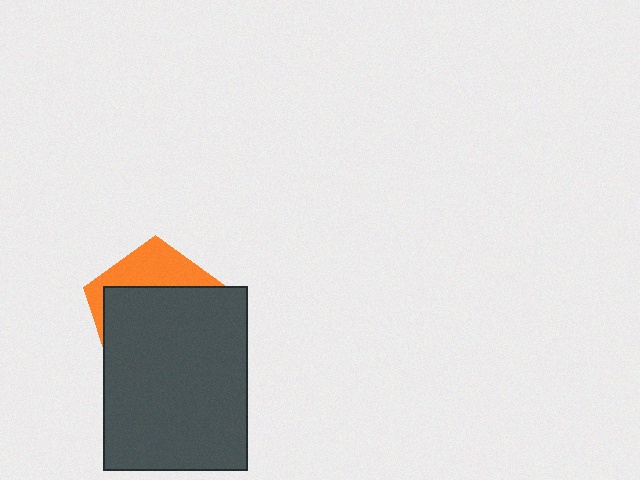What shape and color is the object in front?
The object in front is a dark gray rectangle.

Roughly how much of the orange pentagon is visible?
A small part of it is visible (roughly 30%).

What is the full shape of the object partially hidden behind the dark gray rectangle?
The partially hidden object is an orange pentagon.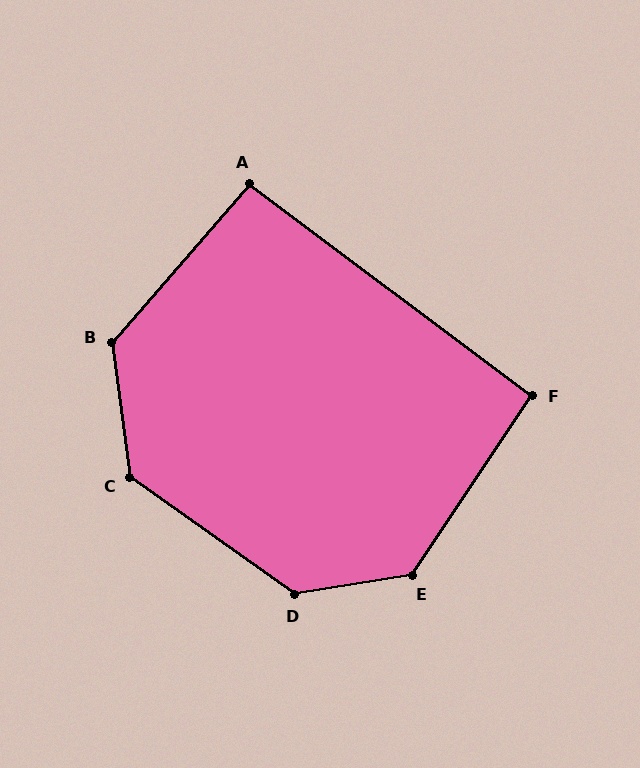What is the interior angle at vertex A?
Approximately 94 degrees (approximately right).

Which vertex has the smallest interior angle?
F, at approximately 93 degrees.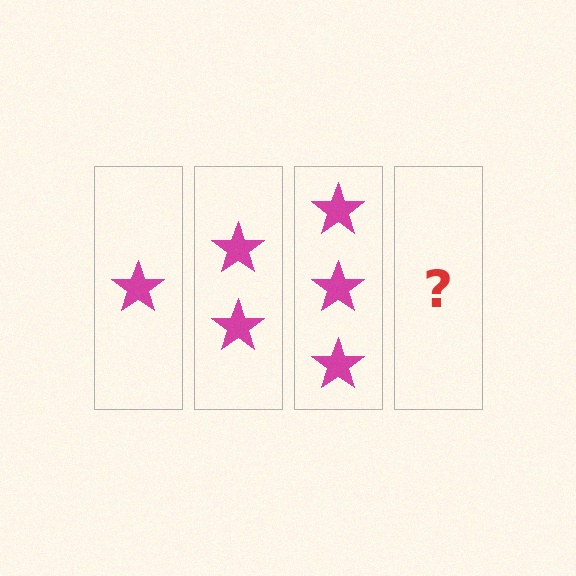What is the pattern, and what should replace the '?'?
The pattern is that each step adds one more star. The '?' should be 4 stars.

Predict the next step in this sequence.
The next step is 4 stars.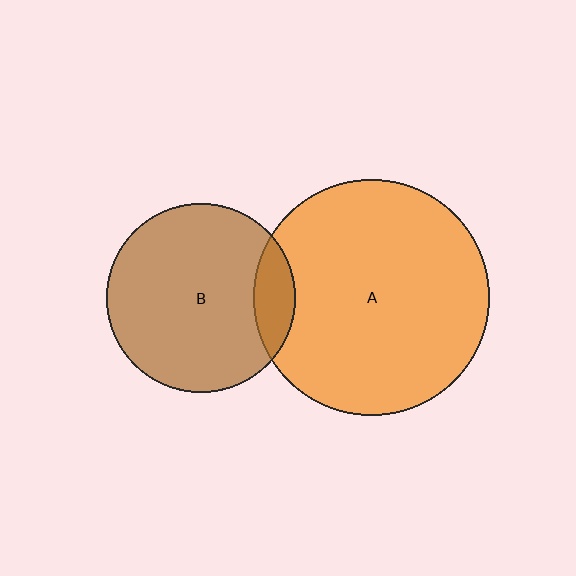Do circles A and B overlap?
Yes.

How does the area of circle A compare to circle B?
Approximately 1.6 times.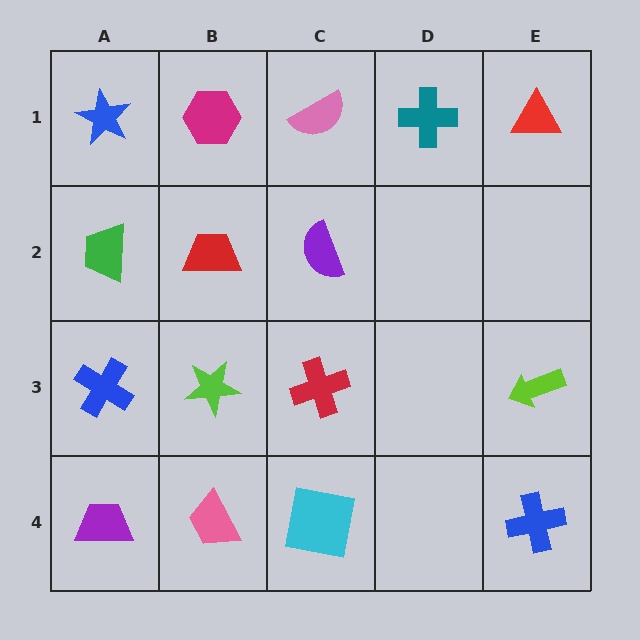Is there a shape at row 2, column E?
No, that cell is empty.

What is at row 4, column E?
A blue cross.